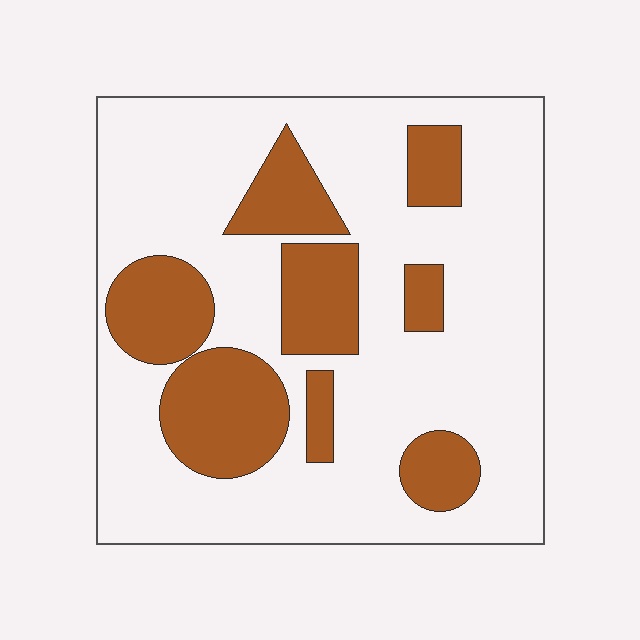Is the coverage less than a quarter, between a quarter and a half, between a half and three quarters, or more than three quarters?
Between a quarter and a half.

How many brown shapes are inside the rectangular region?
8.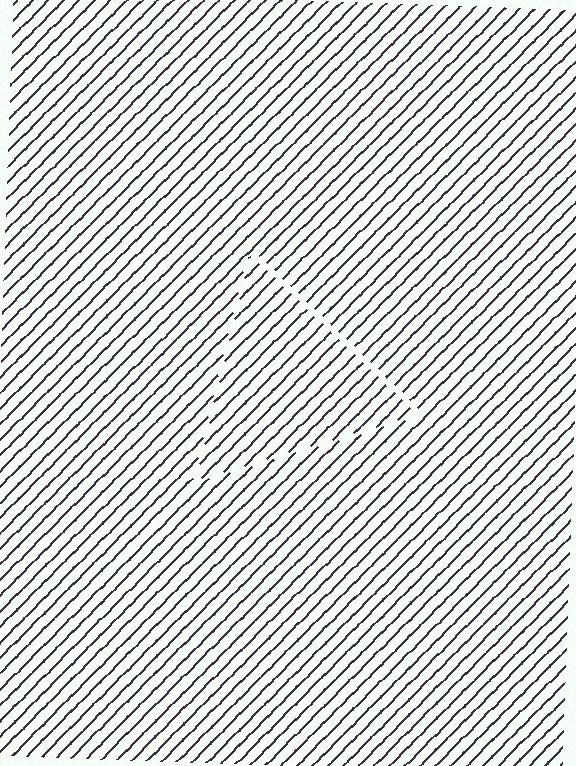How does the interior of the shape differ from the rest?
The interior of the shape contains the same grating, shifted by half a period — the contour is defined by the phase discontinuity where line-ends from the inner and outer gratings abut.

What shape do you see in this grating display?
An illusory triangle. The interior of the shape contains the same grating, shifted by half a period — the contour is defined by the phase discontinuity where line-ends from the inner and outer gratings abut.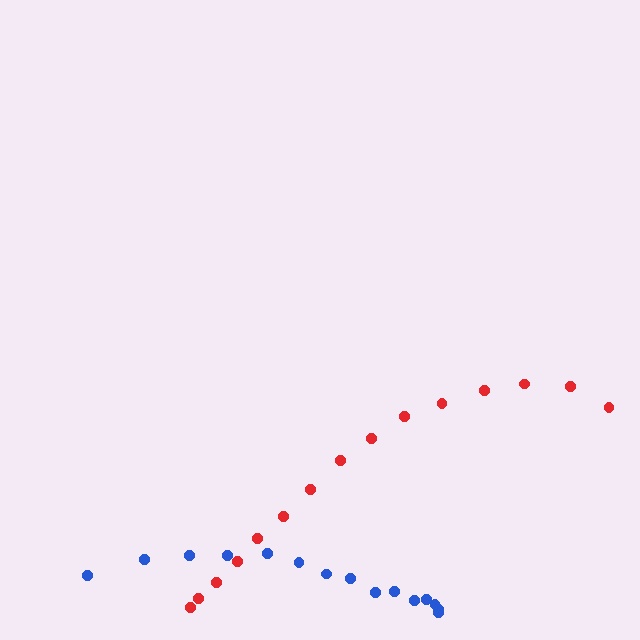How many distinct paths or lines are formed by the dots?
There are 2 distinct paths.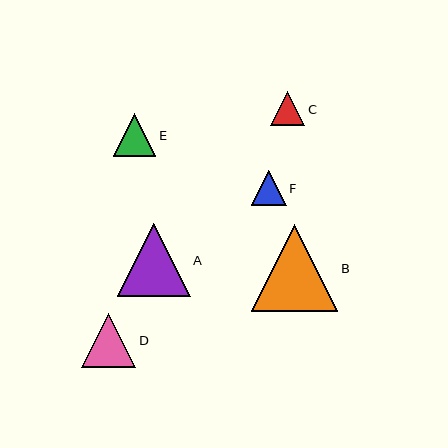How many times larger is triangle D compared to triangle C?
Triangle D is approximately 1.6 times the size of triangle C.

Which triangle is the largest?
Triangle B is the largest with a size of approximately 87 pixels.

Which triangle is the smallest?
Triangle C is the smallest with a size of approximately 34 pixels.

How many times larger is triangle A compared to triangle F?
Triangle A is approximately 2.1 times the size of triangle F.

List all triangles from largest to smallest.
From largest to smallest: B, A, D, E, F, C.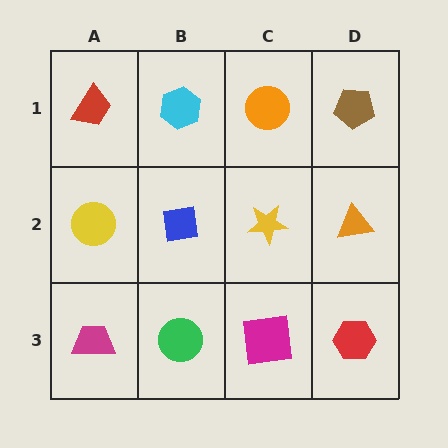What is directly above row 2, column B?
A cyan hexagon.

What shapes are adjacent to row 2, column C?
An orange circle (row 1, column C), a magenta square (row 3, column C), a blue square (row 2, column B), an orange triangle (row 2, column D).